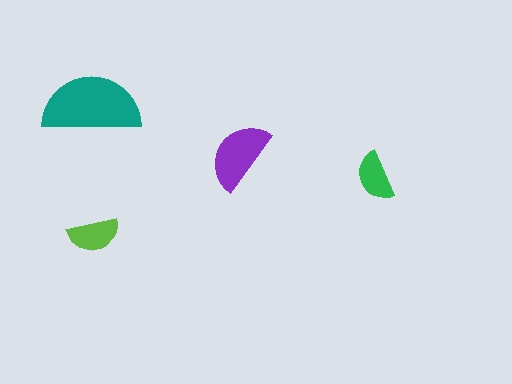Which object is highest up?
The teal semicircle is topmost.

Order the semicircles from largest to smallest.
the teal one, the purple one, the lime one, the green one.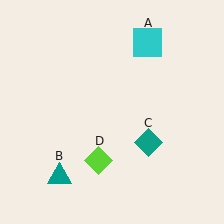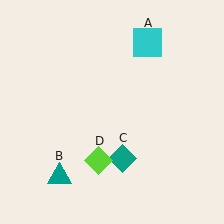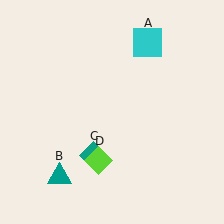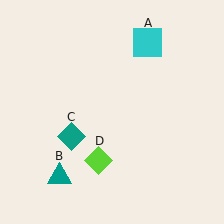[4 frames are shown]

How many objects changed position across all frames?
1 object changed position: teal diamond (object C).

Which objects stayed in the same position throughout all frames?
Cyan square (object A) and teal triangle (object B) and lime diamond (object D) remained stationary.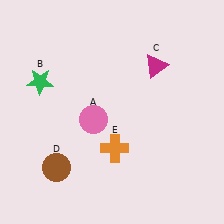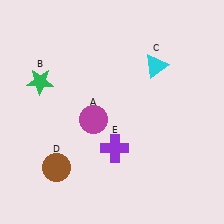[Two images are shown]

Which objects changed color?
A changed from pink to magenta. C changed from magenta to cyan. E changed from orange to purple.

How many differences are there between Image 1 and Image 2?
There are 3 differences between the two images.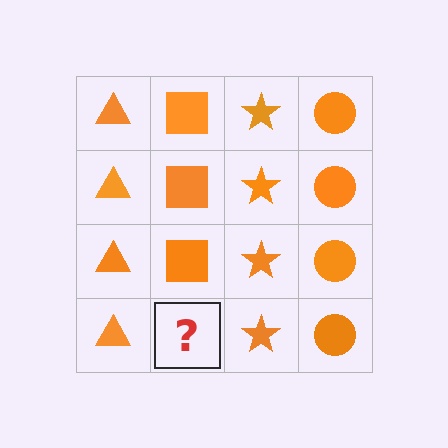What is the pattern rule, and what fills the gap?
The rule is that each column has a consistent shape. The gap should be filled with an orange square.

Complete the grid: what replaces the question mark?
The question mark should be replaced with an orange square.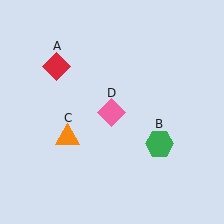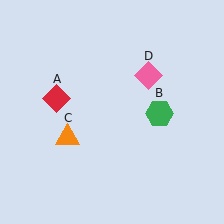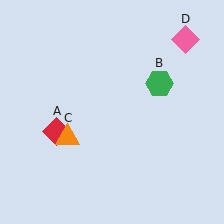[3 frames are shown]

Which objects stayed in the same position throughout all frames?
Orange triangle (object C) remained stationary.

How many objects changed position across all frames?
3 objects changed position: red diamond (object A), green hexagon (object B), pink diamond (object D).